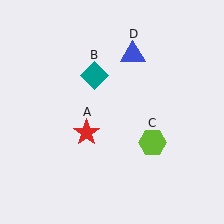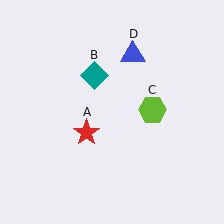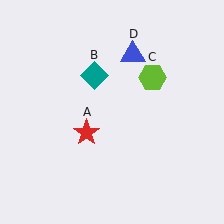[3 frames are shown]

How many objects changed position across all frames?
1 object changed position: lime hexagon (object C).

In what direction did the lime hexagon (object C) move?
The lime hexagon (object C) moved up.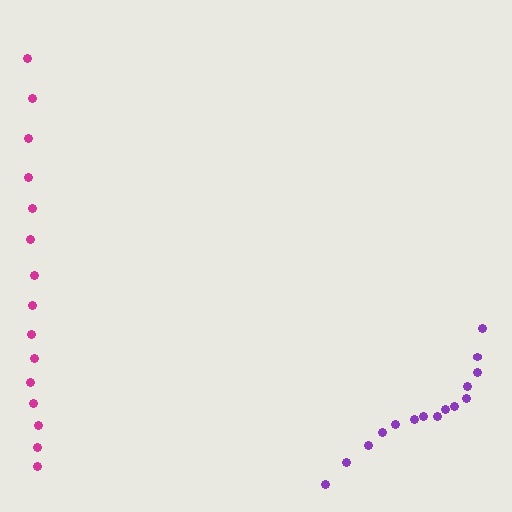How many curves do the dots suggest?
There are 2 distinct paths.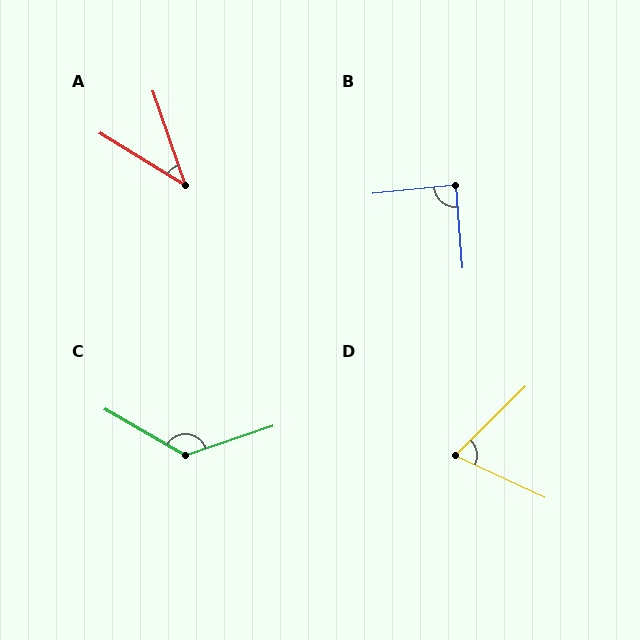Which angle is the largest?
C, at approximately 132 degrees.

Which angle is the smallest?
A, at approximately 39 degrees.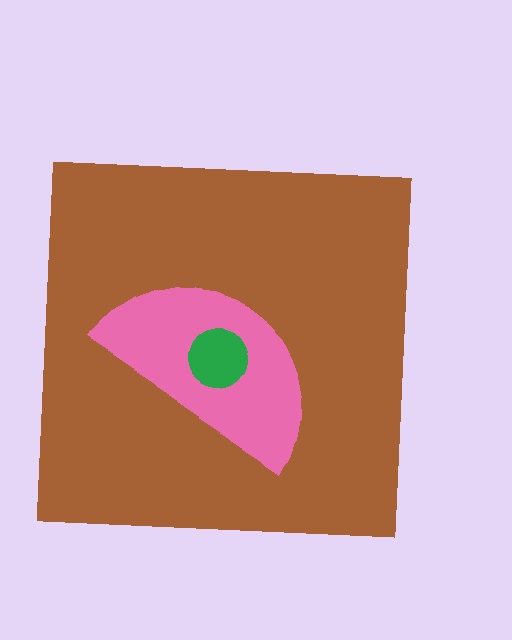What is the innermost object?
The green circle.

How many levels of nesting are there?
3.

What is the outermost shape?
The brown square.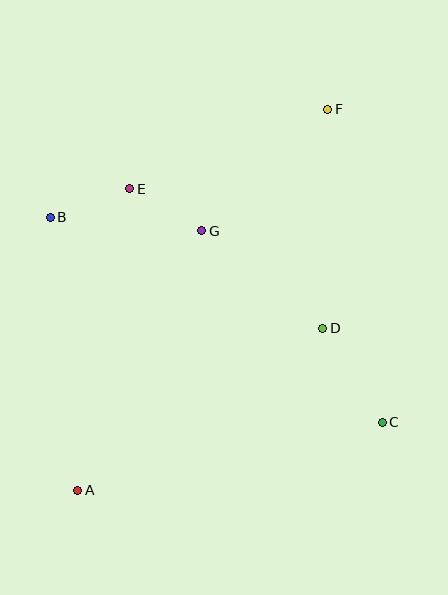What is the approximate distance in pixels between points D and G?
The distance between D and G is approximately 155 pixels.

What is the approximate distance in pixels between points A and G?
The distance between A and G is approximately 287 pixels.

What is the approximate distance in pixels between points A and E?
The distance between A and E is approximately 306 pixels.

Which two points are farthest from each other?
Points A and F are farthest from each other.